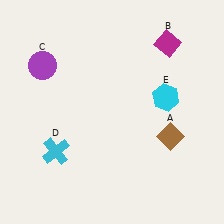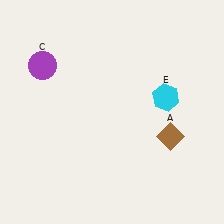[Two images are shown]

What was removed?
The cyan cross (D), the magenta diamond (B) were removed in Image 2.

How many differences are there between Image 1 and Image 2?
There are 2 differences between the two images.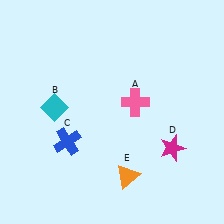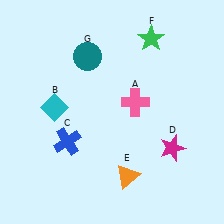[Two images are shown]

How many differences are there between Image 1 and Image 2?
There are 2 differences between the two images.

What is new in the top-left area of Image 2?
A teal circle (G) was added in the top-left area of Image 2.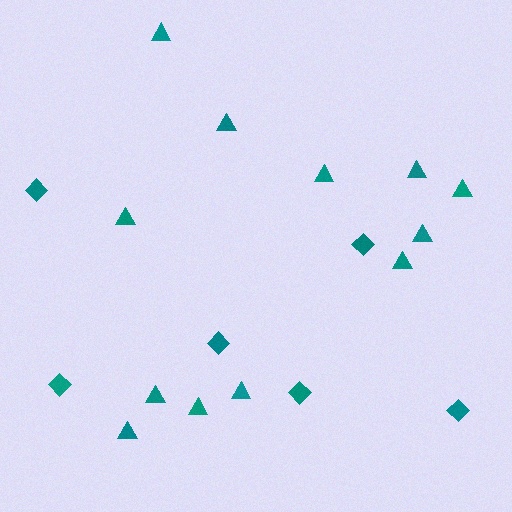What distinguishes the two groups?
There are 2 groups: one group of triangles (12) and one group of diamonds (6).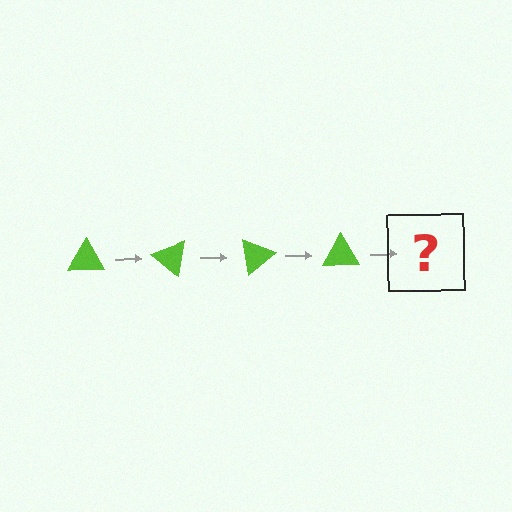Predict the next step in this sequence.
The next step is a lime triangle rotated 160 degrees.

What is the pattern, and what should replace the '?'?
The pattern is that the triangle rotates 40 degrees each step. The '?' should be a lime triangle rotated 160 degrees.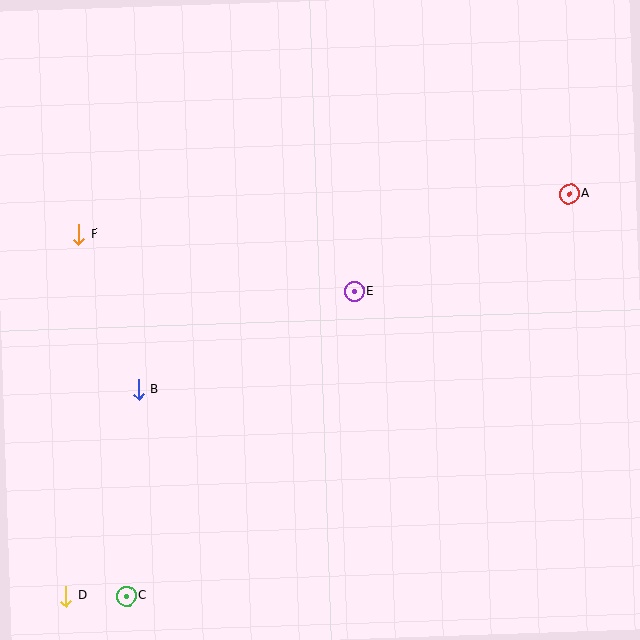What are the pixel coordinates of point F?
Point F is at (79, 234).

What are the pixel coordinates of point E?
Point E is at (354, 291).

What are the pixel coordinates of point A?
Point A is at (569, 194).